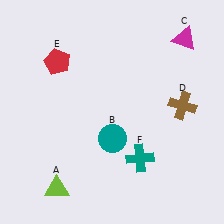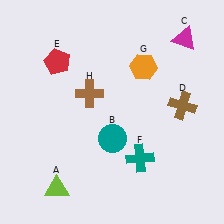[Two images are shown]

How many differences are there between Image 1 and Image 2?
There are 2 differences between the two images.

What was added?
An orange hexagon (G), a brown cross (H) were added in Image 2.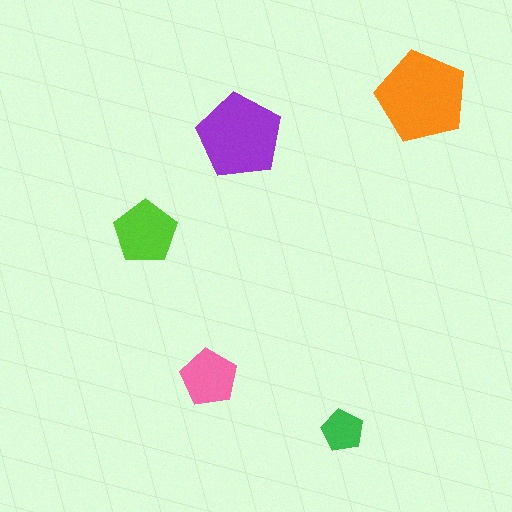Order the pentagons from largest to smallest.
the orange one, the purple one, the lime one, the pink one, the green one.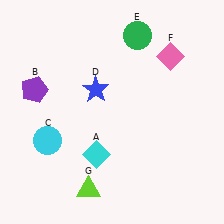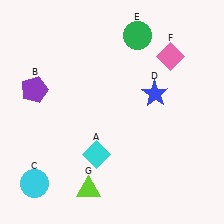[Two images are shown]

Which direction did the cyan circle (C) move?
The cyan circle (C) moved down.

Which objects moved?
The objects that moved are: the cyan circle (C), the blue star (D).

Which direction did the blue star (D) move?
The blue star (D) moved right.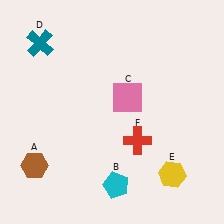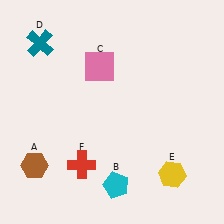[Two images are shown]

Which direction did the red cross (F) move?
The red cross (F) moved left.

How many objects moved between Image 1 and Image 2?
2 objects moved between the two images.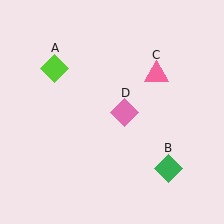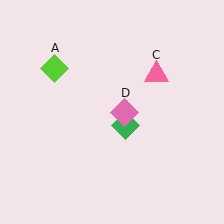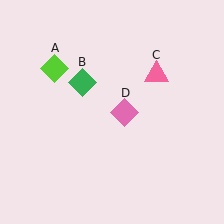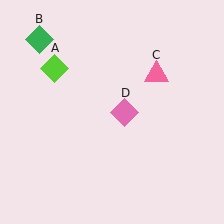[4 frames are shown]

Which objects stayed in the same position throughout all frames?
Lime diamond (object A) and pink triangle (object C) and pink diamond (object D) remained stationary.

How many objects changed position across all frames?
1 object changed position: green diamond (object B).